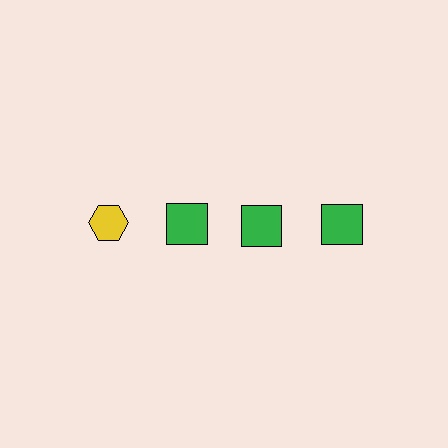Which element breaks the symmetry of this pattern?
The yellow hexagon in the top row, leftmost column breaks the symmetry. All other shapes are green squares.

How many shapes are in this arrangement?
There are 4 shapes arranged in a grid pattern.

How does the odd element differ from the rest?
It differs in both color (yellow instead of green) and shape (hexagon instead of square).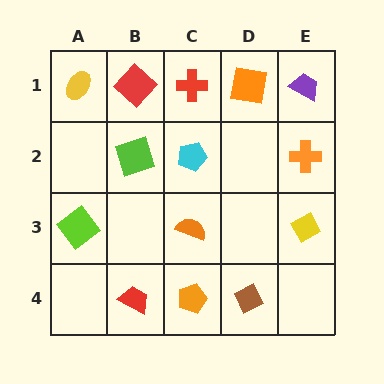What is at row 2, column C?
A cyan pentagon.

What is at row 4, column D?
A brown diamond.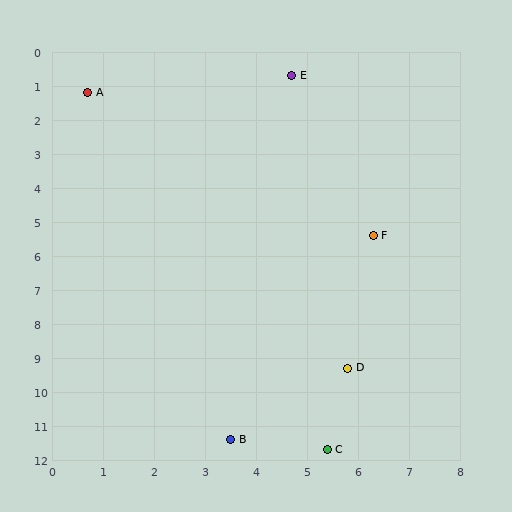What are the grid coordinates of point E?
Point E is at approximately (4.7, 0.7).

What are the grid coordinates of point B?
Point B is at approximately (3.5, 11.4).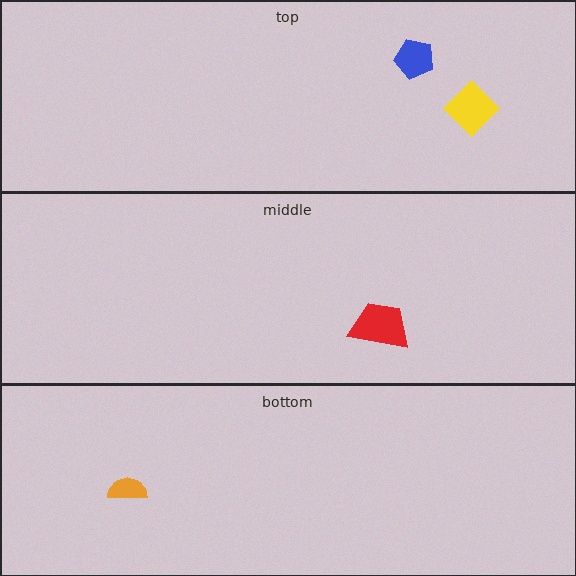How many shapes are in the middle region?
1.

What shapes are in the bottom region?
The orange semicircle.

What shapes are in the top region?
The yellow diamond, the blue pentagon.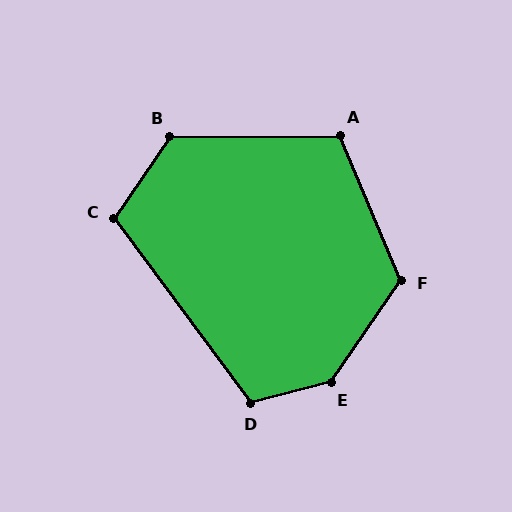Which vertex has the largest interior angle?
E, at approximately 139 degrees.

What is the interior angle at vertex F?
Approximately 123 degrees (obtuse).